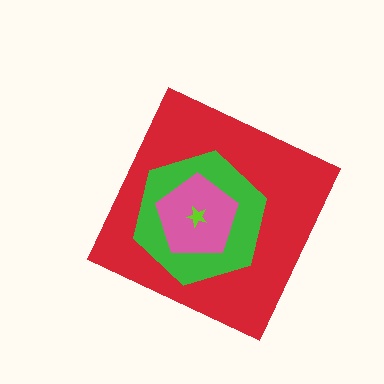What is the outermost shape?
The red diamond.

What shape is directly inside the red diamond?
The green hexagon.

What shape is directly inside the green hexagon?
The pink pentagon.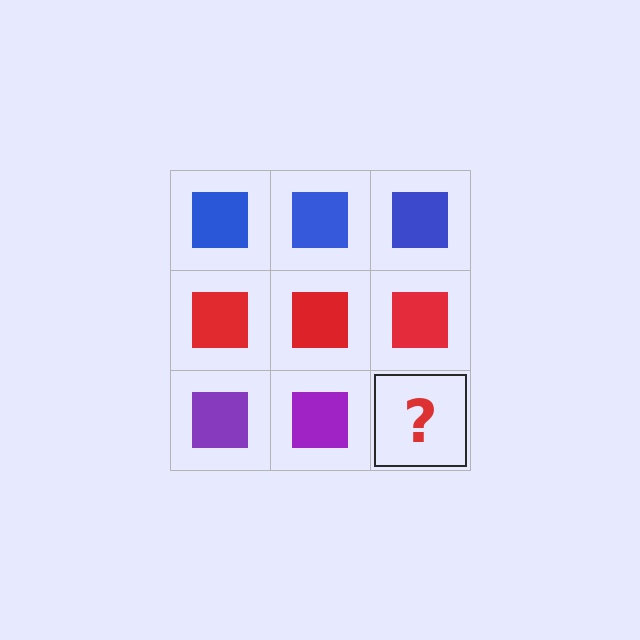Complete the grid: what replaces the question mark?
The question mark should be replaced with a purple square.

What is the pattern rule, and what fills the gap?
The rule is that each row has a consistent color. The gap should be filled with a purple square.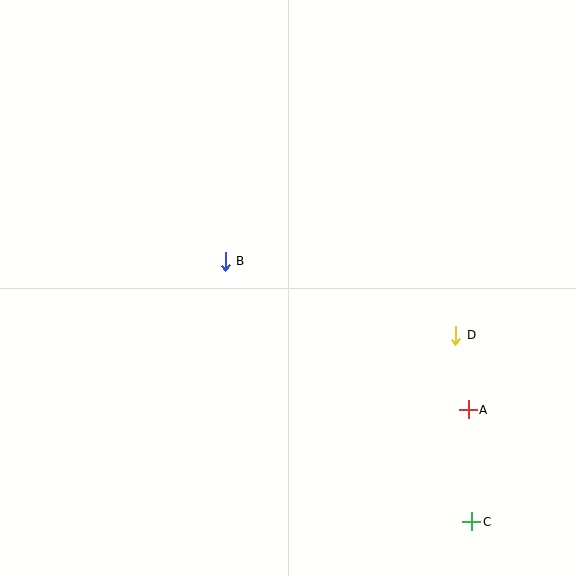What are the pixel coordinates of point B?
Point B is at (225, 261).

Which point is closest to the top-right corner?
Point D is closest to the top-right corner.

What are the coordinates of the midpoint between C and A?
The midpoint between C and A is at (470, 466).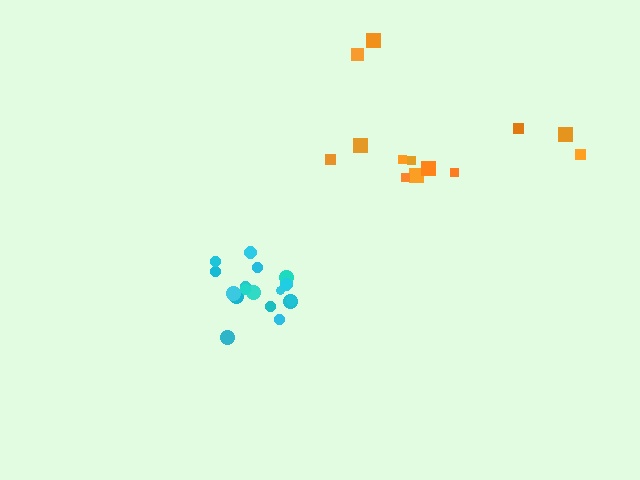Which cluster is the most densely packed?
Cyan.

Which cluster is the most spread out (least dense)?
Orange.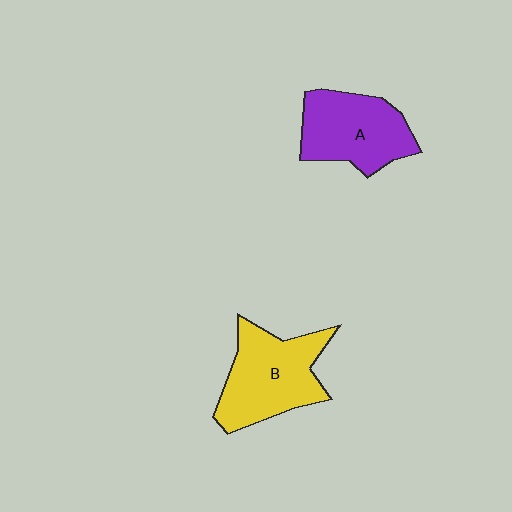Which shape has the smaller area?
Shape A (purple).